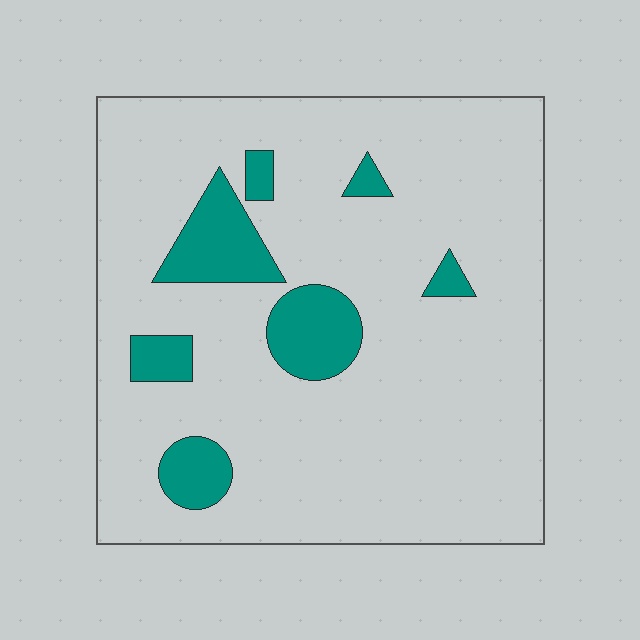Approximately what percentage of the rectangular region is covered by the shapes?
Approximately 15%.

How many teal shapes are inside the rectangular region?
7.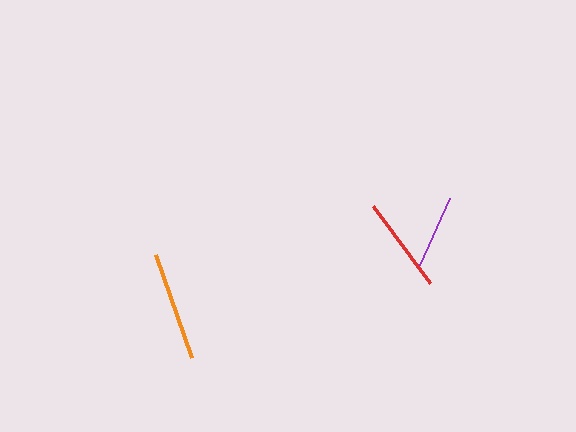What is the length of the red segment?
The red segment is approximately 96 pixels long.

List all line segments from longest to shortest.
From longest to shortest: orange, red, purple.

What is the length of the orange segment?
The orange segment is approximately 109 pixels long.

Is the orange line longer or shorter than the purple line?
The orange line is longer than the purple line.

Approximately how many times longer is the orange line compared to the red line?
The orange line is approximately 1.1 times the length of the red line.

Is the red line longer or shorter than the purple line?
The red line is longer than the purple line.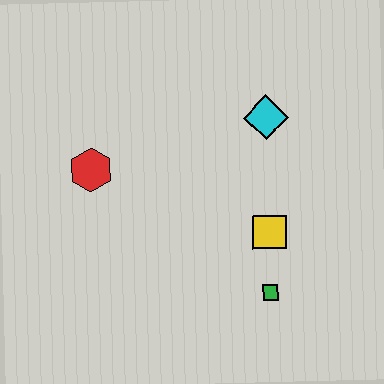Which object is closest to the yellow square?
The green square is closest to the yellow square.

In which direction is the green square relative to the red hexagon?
The green square is to the right of the red hexagon.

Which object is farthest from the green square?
The red hexagon is farthest from the green square.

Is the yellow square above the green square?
Yes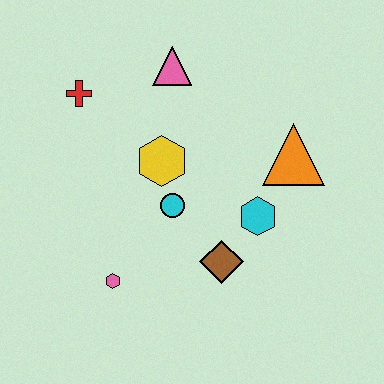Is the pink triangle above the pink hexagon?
Yes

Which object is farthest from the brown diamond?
The red cross is farthest from the brown diamond.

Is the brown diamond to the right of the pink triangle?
Yes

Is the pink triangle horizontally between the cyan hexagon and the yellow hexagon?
Yes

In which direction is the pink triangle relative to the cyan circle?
The pink triangle is above the cyan circle.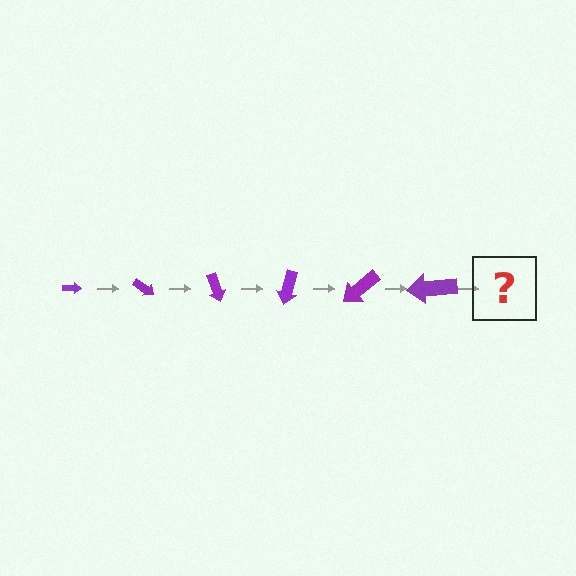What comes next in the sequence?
The next element should be an arrow, larger than the previous one and rotated 210 degrees from the start.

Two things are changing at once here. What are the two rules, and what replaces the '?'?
The two rules are that the arrow grows larger each step and it rotates 35 degrees each step. The '?' should be an arrow, larger than the previous one and rotated 210 degrees from the start.